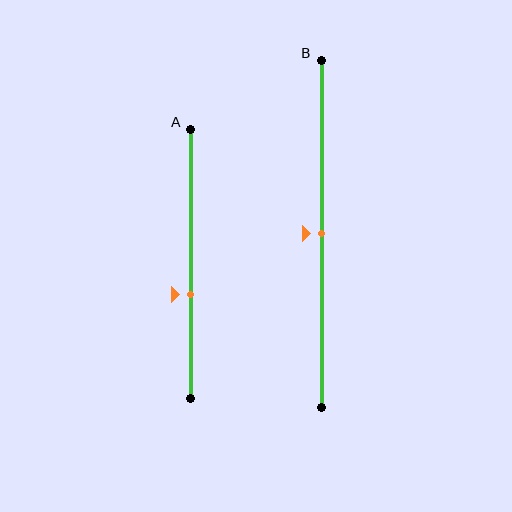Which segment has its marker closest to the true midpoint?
Segment B has its marker closest to the true midpoint.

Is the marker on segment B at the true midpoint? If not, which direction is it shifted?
Yes, the marker on segment B is at the true midpoint.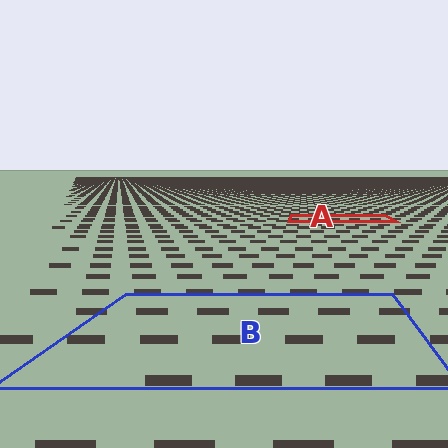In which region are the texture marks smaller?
The texture marks are smaller in region A, because it is farther away.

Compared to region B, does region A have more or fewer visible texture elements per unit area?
Region A has more texture elements per unit area — they are packed more densely because it is farther away.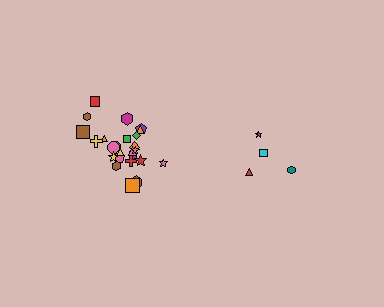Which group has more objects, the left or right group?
The left group.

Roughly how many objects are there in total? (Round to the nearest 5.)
Roughly 30 objects in total.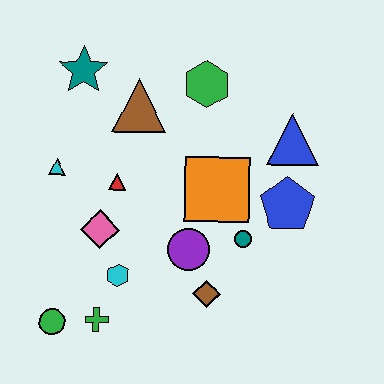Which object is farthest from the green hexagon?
The green circle is farthest from the green hexagon.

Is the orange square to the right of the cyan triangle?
Yes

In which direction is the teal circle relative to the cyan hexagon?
The teal circle is to the right of the cyan hexagon.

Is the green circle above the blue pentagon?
No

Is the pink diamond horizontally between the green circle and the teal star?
No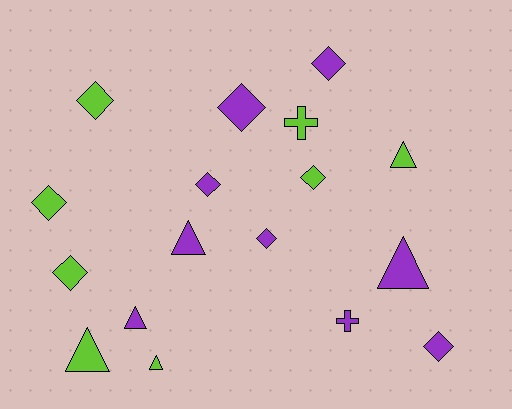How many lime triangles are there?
There are 3 lime triangles.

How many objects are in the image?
There are 17 objects.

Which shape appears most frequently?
Diamond, with 9 objects.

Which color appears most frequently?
Purple, with 9 objects.